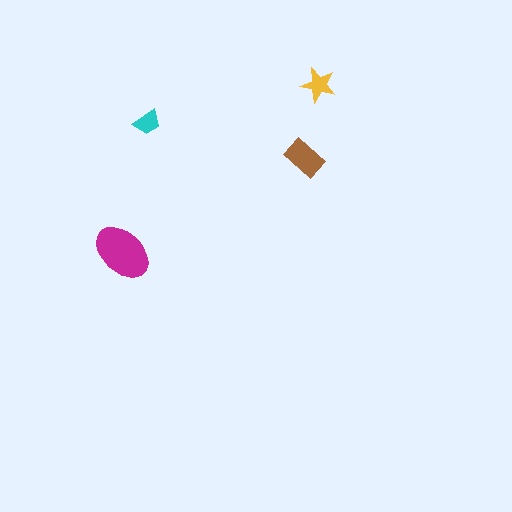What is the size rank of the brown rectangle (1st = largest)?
2nd.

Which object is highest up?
The yellow star is topmost.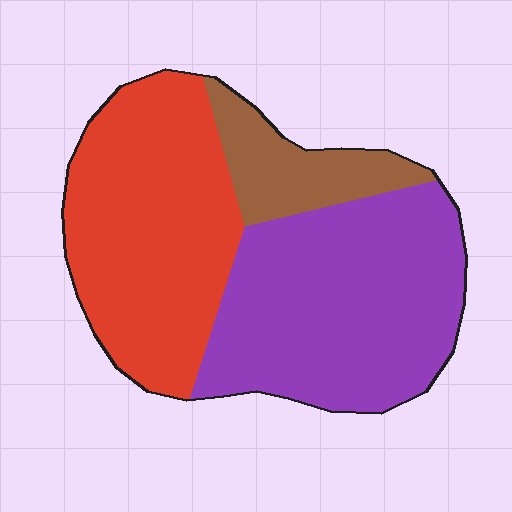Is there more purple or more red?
Purple.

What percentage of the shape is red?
Red covers around 40% of the shape.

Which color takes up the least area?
Brown, at roughly 15%.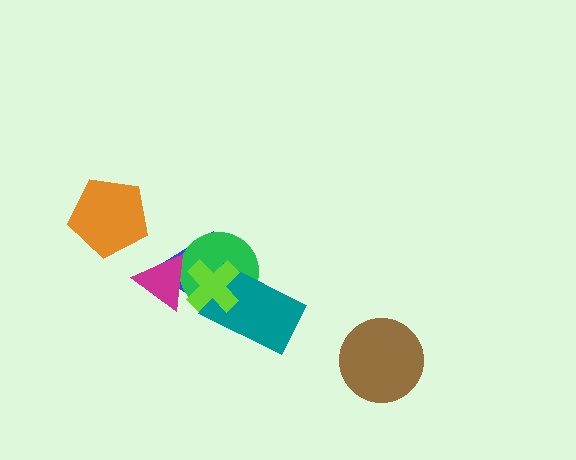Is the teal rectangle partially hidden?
Yes, it is partially covered by another shape.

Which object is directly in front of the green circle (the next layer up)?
The teal rectangle is directly in front of the green circle.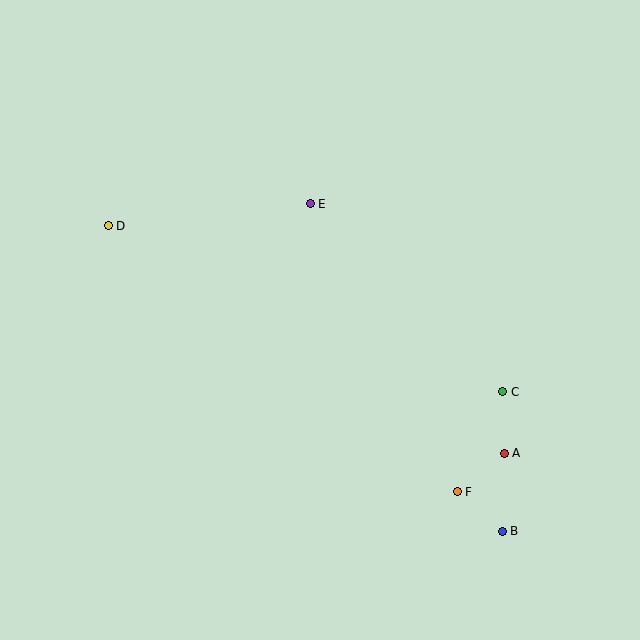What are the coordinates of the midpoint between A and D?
The midpoint between A and D is at (306, 339).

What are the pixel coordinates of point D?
Point D is at (108, 226).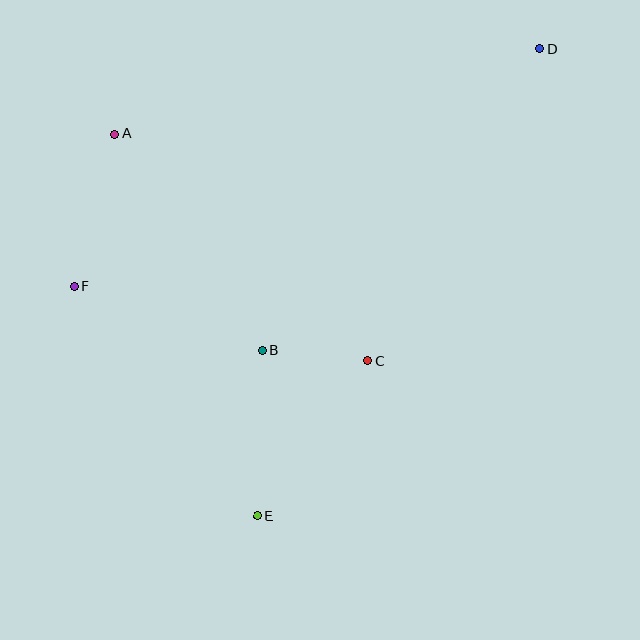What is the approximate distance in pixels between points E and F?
The distance between E and F is approximately 294 pixels.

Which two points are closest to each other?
Points B and C are closest to each other.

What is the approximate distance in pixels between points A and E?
The distance between A and E is approximately 408 pixels.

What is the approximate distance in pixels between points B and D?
The distance between B and D is approximately 410 pixels.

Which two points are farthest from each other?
Points D and E are farthest from each other.